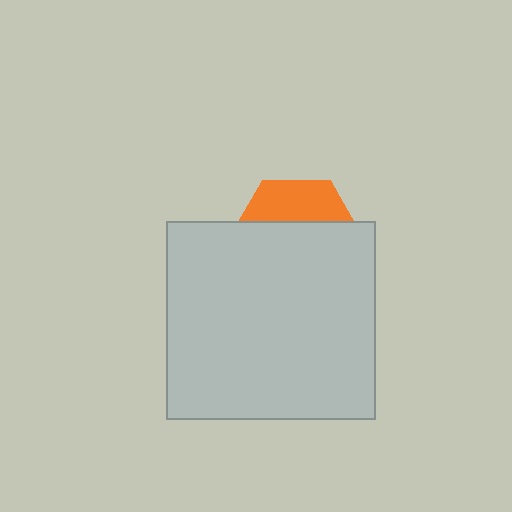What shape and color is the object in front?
The object in front is a light gray rectangle.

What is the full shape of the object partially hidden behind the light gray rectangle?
The partially hidden object is an orange hexagon.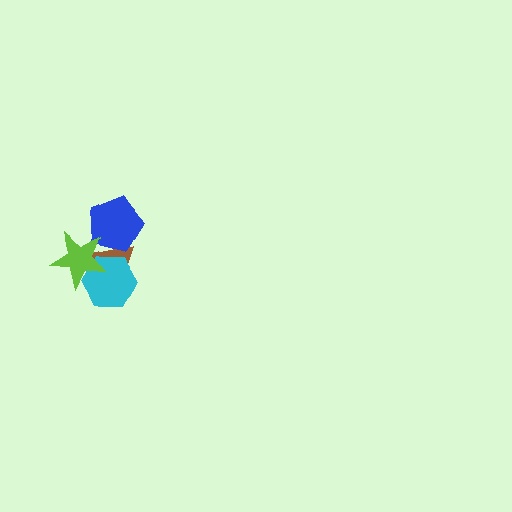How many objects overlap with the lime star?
3 objects overlap with the lime star.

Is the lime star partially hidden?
No, no other shape covers it.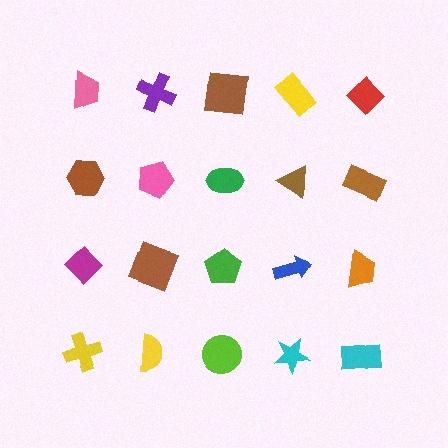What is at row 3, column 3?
A green pentagon.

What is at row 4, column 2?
A yellow semicircle.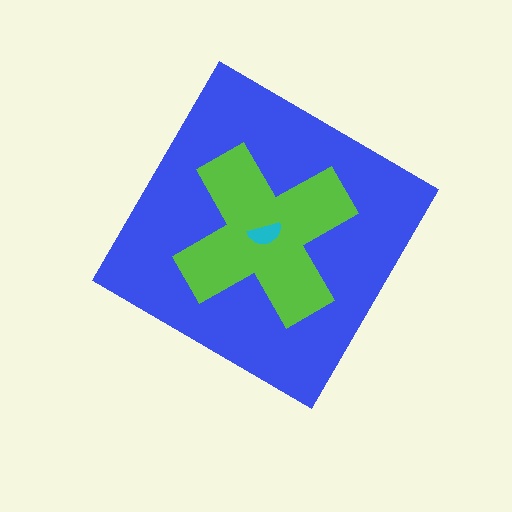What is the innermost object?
The cyan semicircle.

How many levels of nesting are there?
3.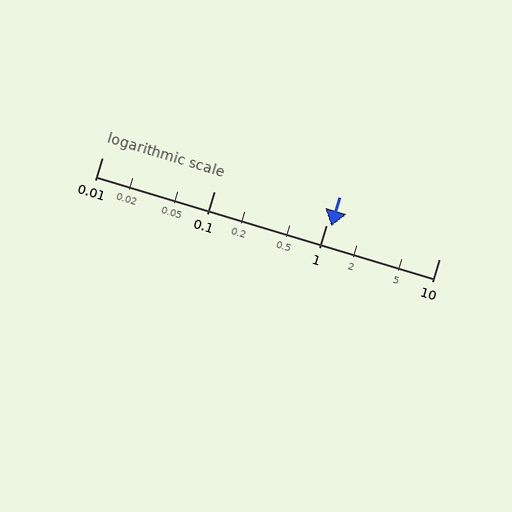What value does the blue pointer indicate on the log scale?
The pointer indicates approximately 1.1.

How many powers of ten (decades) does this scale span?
The scale spans 3 decades, from 0.01 to 10.